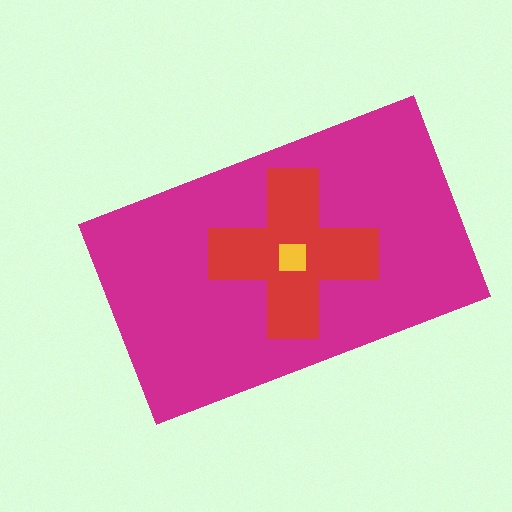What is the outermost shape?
The magenta rectangle.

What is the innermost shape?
The yellow square.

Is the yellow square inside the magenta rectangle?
Yes.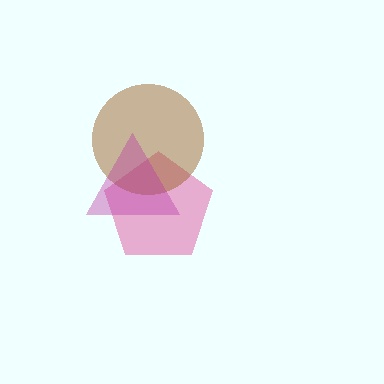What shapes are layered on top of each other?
The layered shapes are: a pink pentagon, a brown circle, a magenta triangle.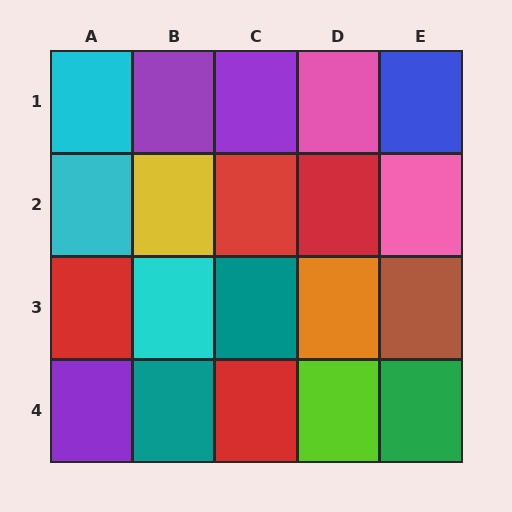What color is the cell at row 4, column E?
Green.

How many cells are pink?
2 cells are pink.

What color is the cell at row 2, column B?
Yellow.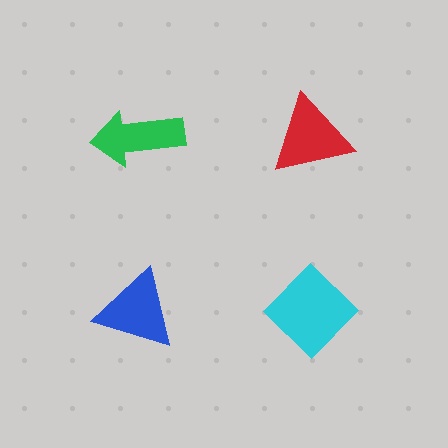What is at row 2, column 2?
A cyan diamond.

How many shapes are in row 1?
2 shapes.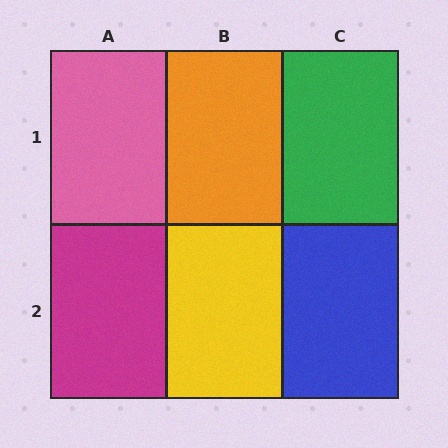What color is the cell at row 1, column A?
Pink.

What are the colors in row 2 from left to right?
Magenta, yellow, blue.